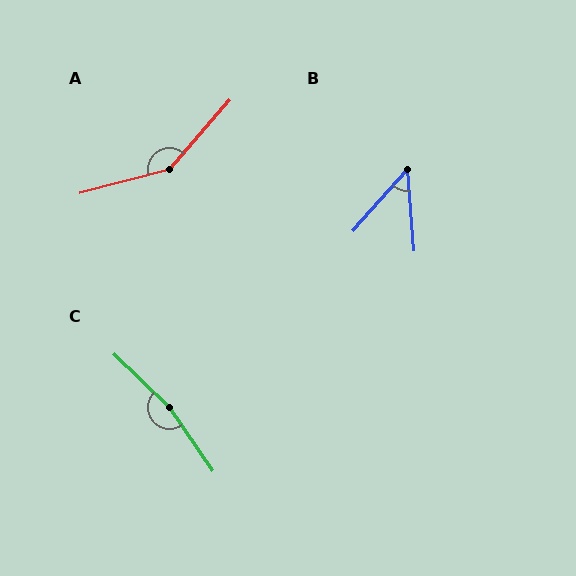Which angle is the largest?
C, at approximately 169 degrees.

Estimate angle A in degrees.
Approximately 146 degrees.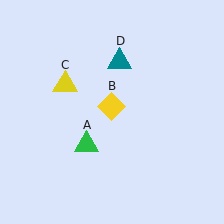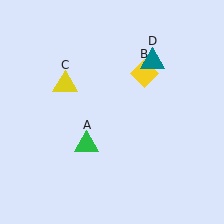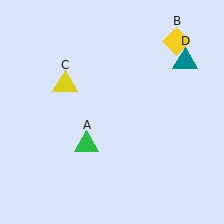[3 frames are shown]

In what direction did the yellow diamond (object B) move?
The yellow diamond (object B) moved up and to the right.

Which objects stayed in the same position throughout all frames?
Green triangle (object A) and yellow triangle (object C) remained stationary.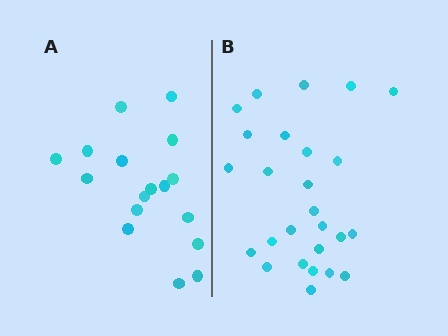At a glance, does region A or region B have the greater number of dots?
Region B (the right region) has more dots.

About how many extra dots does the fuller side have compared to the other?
Region B has roughly 8 or so more dots than region A.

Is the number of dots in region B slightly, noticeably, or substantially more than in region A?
Region B has substantially more. The ratio is roughly 1.5 to 1.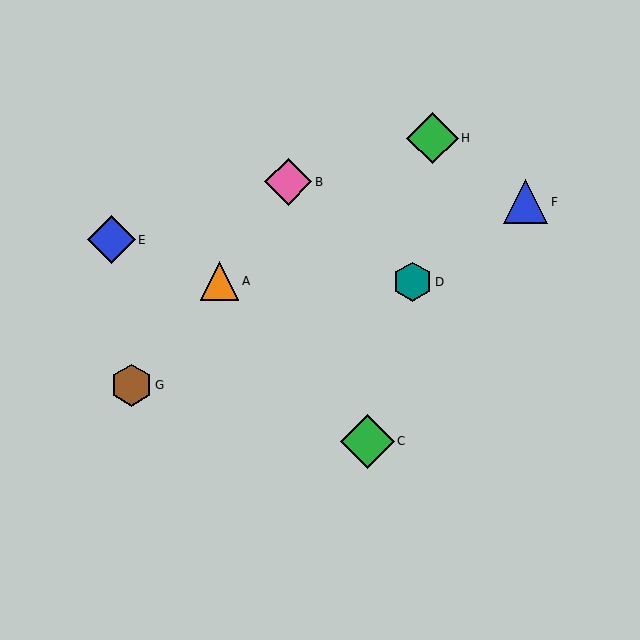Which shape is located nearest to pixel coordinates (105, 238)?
The blue diamond (labeled E) at (112, 240) is nearest to that location.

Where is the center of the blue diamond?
The center of the blue diamond is at (112, 240).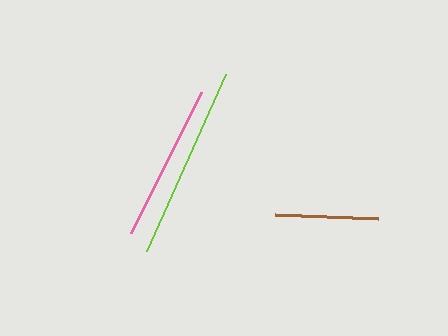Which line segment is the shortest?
The brown line is the shortest at approximately 104 pixels.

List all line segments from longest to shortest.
From longest to shortest: lime, pink, brown.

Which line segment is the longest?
The lime line is the longest at approximately 194 pixels.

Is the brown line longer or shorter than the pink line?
The pink line is longer than the brown line.